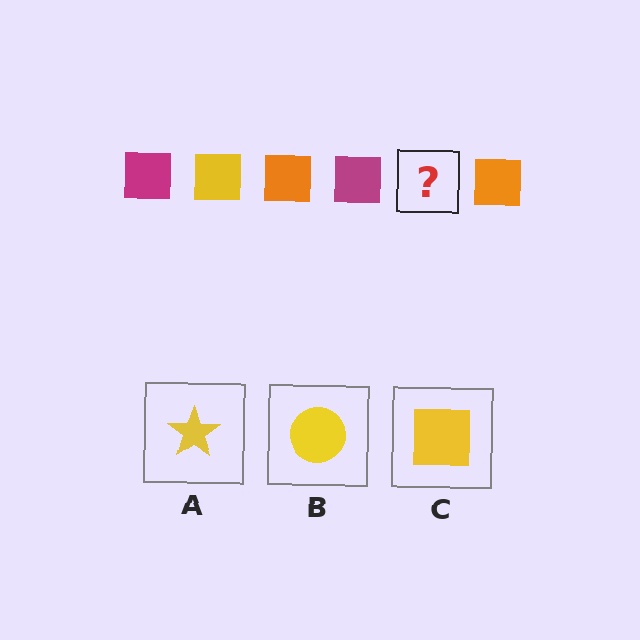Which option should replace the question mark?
Option C.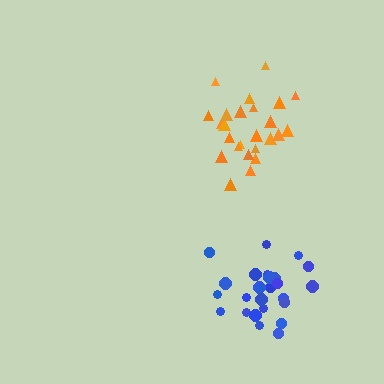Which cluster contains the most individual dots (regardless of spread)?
Orange (26).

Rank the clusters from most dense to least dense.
blue, orange.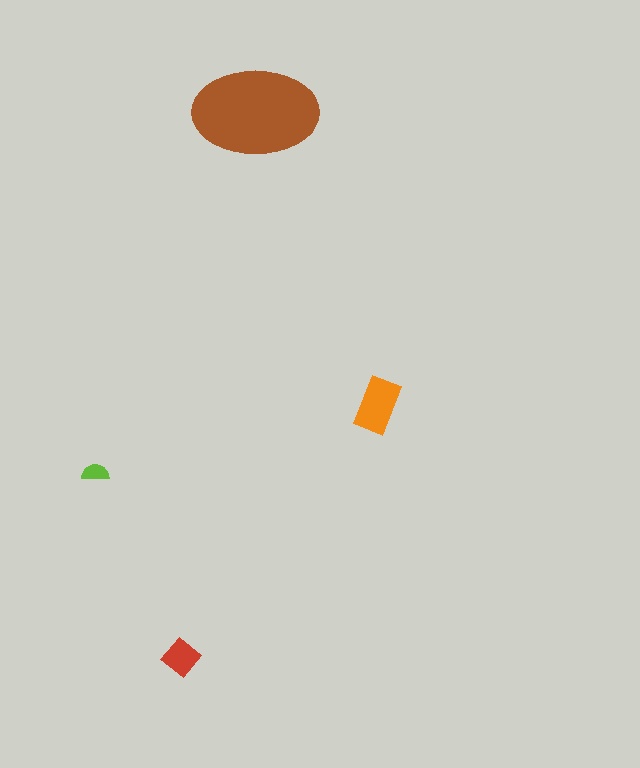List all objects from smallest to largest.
The lime semicircle, the red diamond, the orange rectangle, the brown ellipse.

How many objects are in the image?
There are 4 objects in the image.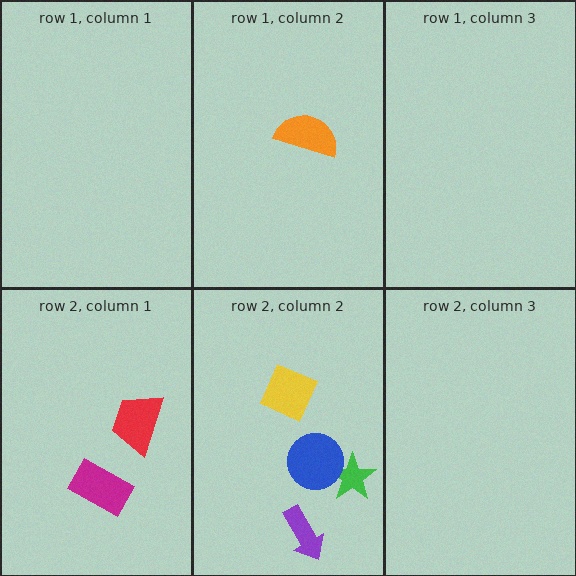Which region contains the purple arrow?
The row 2, column 2 region.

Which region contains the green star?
The row 2, column 2 region.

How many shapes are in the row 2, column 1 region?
2.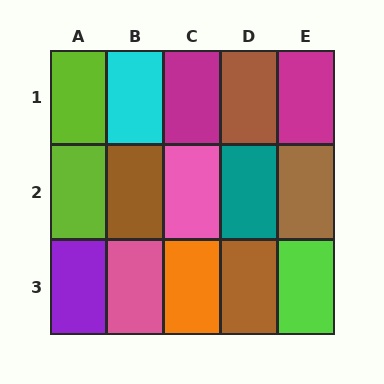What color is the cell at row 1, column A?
Lime.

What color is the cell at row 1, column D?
Brown.